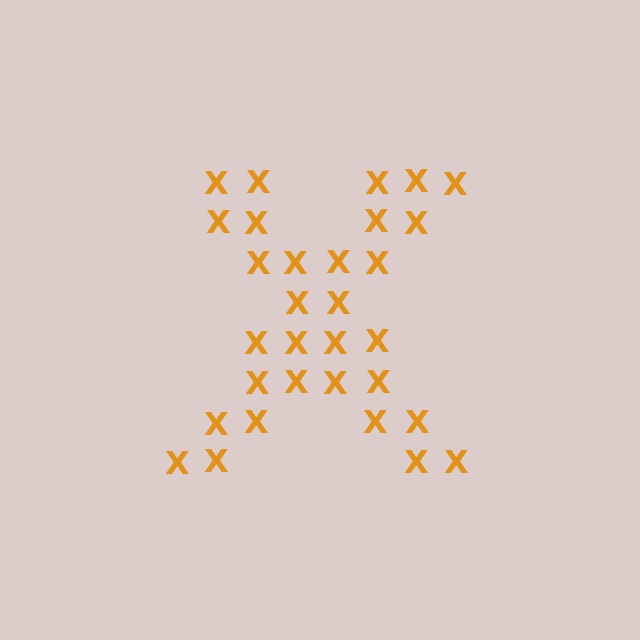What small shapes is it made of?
It is made of small letter X's.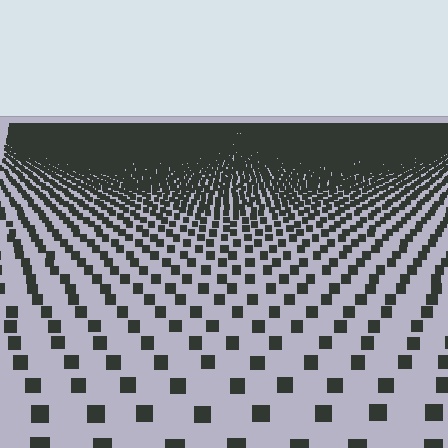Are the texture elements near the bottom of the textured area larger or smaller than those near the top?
Larger. Near the bottom, elements are closer to the viewer and appear at a bigger on-screen size.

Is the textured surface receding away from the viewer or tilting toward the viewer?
The surface is receding away from the viewer. Texture elements get smaller and denser toward the top.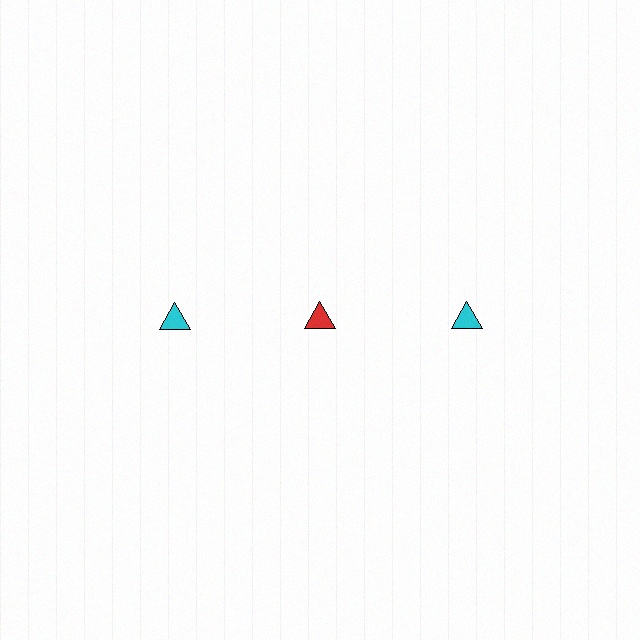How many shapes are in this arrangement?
There are 3 shapes arranged in a grid pattern.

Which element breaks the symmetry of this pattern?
The red triangle in the top row, second from left column breaks the symmetry. All other shapes are cyan triangles.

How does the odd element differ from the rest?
It has a different color: red instead of cyan.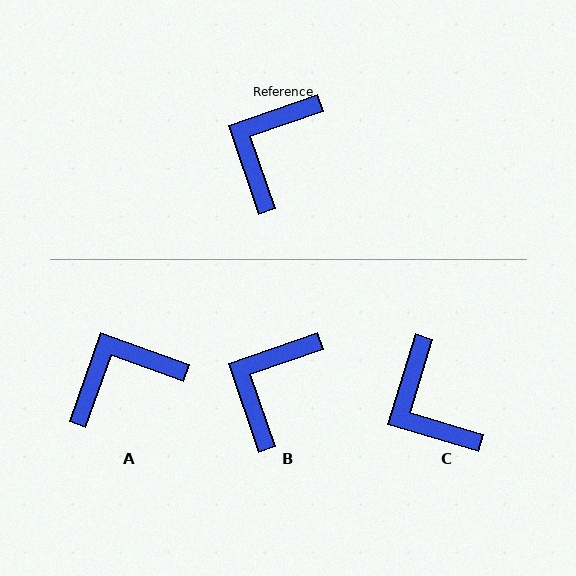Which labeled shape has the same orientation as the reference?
B.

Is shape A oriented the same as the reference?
No, it is off by about 38 degrees.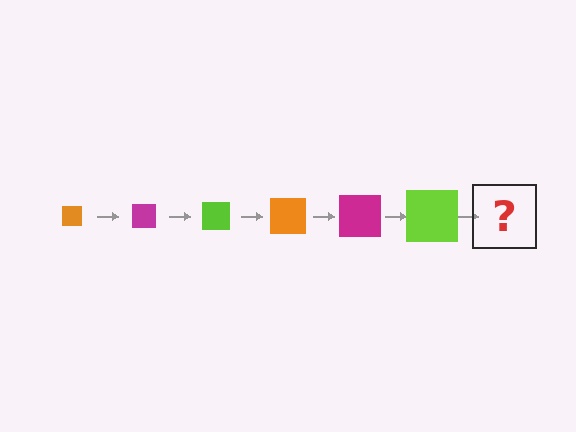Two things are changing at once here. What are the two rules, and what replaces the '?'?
The two rules are that the square grows larger each step and the color cycles through orange, magenta, and lime. The '?' should be an orange square, larger than the previous one.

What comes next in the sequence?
The next element should be an orange square, larger than the previous one.